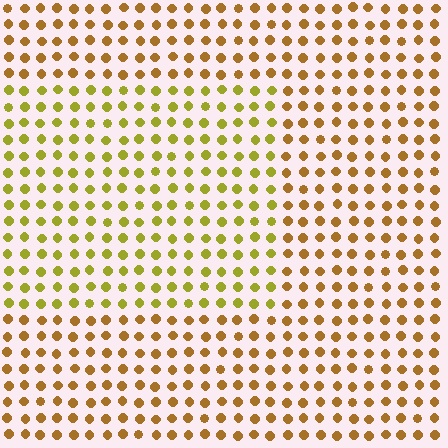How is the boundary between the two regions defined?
The boundary is defined purely by a slight shift in hue (about 31 degrees). Spacing, size, and orientation are identical on both sides.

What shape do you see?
I see a rectangle.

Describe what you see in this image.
The image is filled with small brown elements in a uniform arrangement. A rectangle-shaped region is visible where the elements are tinted to a slightly different hue, forming a subtle color boundary.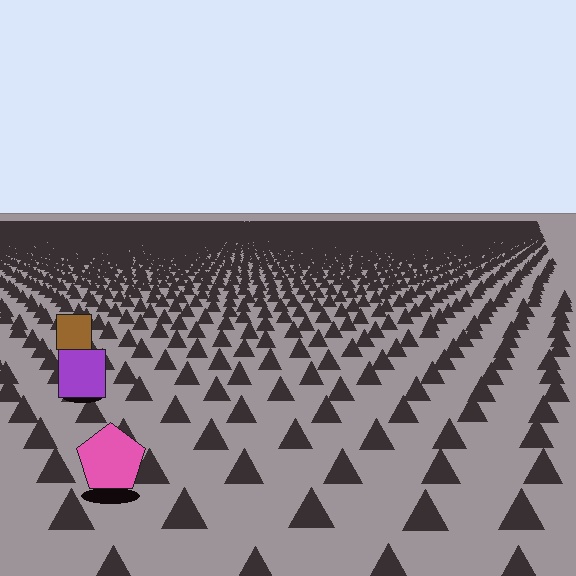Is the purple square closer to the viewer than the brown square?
Yes. The purple square is closer — you can tell from the texture gradient: the ground texture is coarser near it.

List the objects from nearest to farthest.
From nearest to farthest: the pink pentagon, the purple square, the brown square.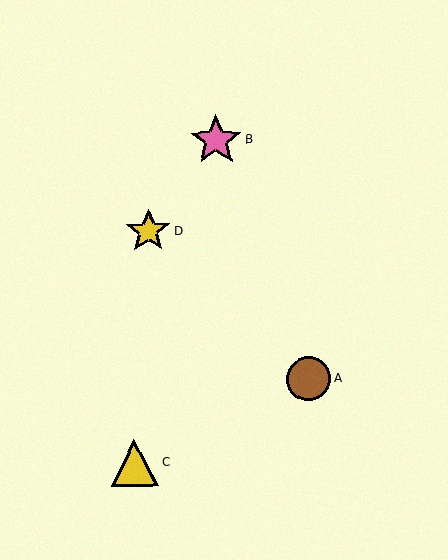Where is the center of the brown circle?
The center of the brown circle is at (309, 379).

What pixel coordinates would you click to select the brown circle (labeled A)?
Click at (309, 379) to select the brown circle A.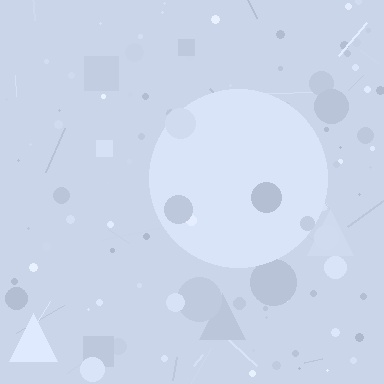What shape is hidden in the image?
A circle is hidden in the image.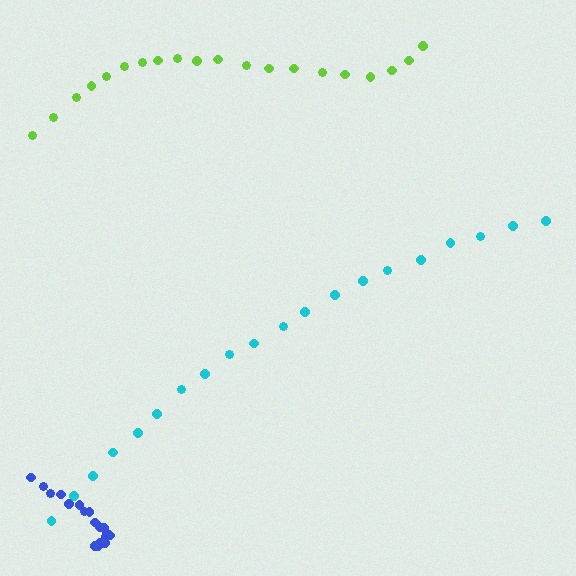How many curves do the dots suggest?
There are 3 distinct paths.